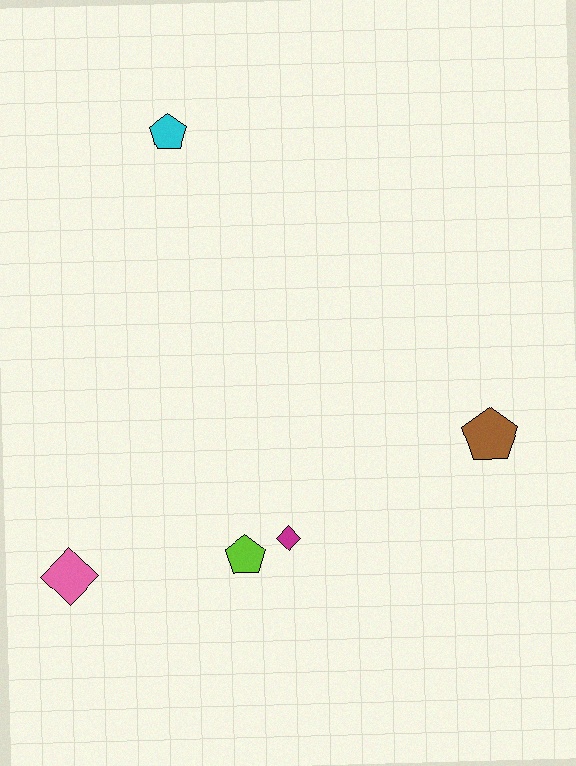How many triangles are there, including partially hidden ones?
There are no triangles.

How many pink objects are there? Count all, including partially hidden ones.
There is 1 pink object.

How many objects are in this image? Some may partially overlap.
There are 5 objects.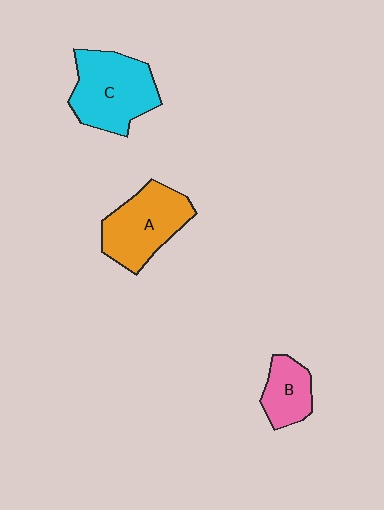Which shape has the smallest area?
Shape B (pink).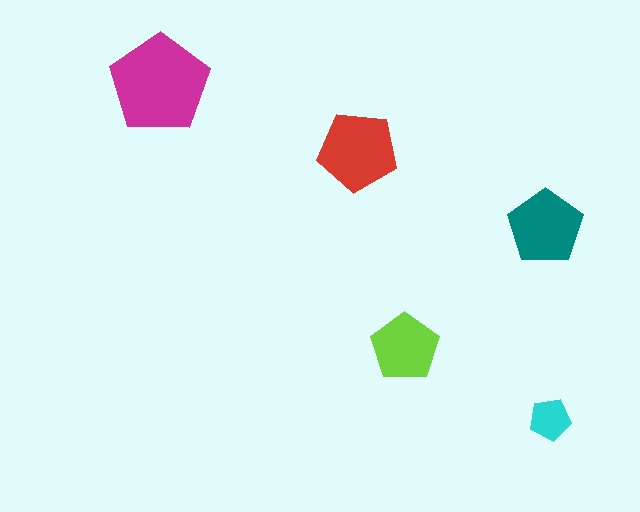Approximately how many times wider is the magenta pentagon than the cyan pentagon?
About 2.5 times wider.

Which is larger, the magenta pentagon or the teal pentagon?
The magenta one.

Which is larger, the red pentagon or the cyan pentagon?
The red one.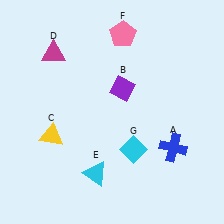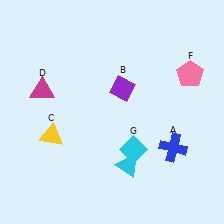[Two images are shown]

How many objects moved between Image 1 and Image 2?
3 objects moved between the two images.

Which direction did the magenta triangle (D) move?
The magenta triangle (D) moved down.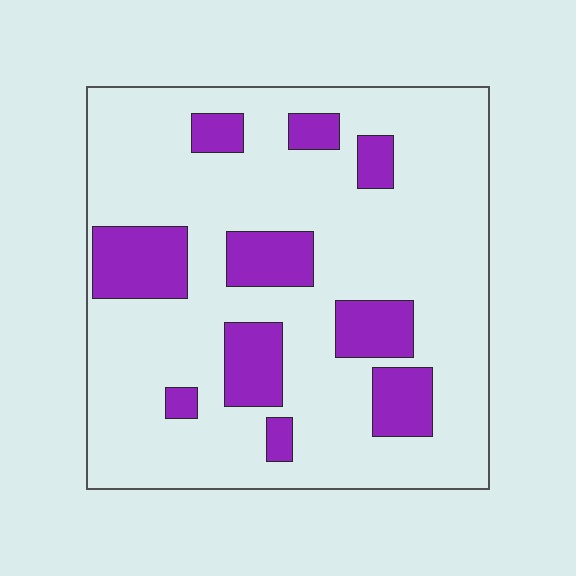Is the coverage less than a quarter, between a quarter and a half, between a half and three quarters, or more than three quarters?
Less than a quarter.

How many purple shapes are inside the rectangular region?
10.